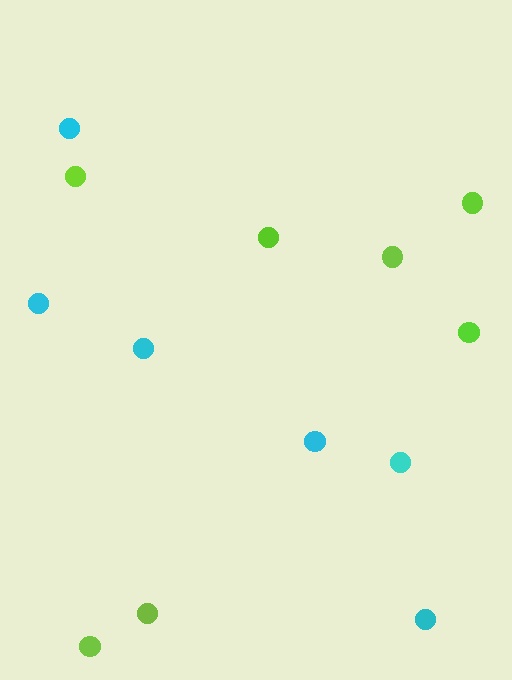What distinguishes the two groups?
There are 2 groups: one group of cyan circles (6) and one group of lime circles (7).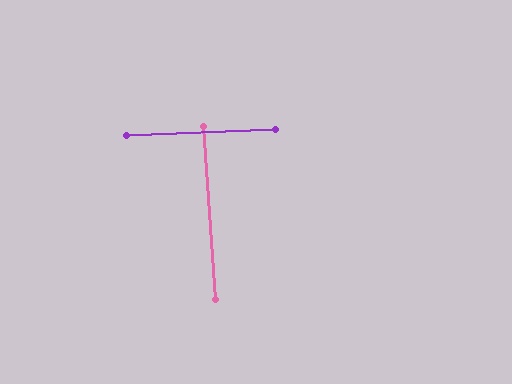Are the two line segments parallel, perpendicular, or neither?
Perpendicular — they meet at approximately 88°.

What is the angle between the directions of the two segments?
Approximately 88 degrees.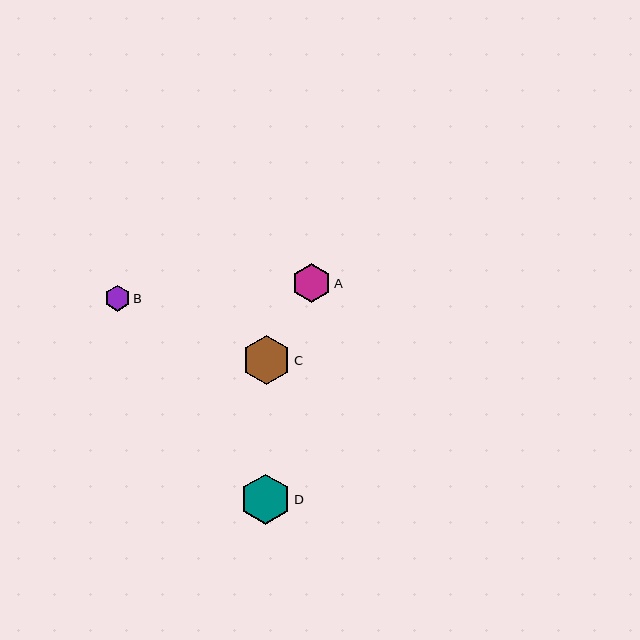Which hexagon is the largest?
Hexagon D is the largest with a size of approximately 50 pixels.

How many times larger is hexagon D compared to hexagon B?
Hexagon D is approximately 2.0 times the size of hexagon B.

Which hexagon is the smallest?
Hexagon B is the smallest with a size of approximately 26 pixels.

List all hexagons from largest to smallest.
From largest to smallest: D, C, A, B.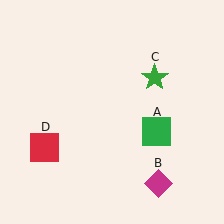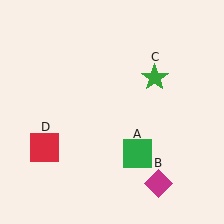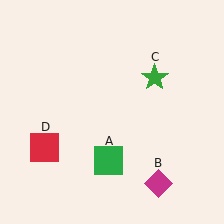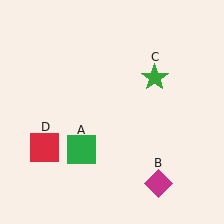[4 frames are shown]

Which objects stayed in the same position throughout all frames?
Magenta diamond (object B) and green star (object C) and red square (object D) remained stationary.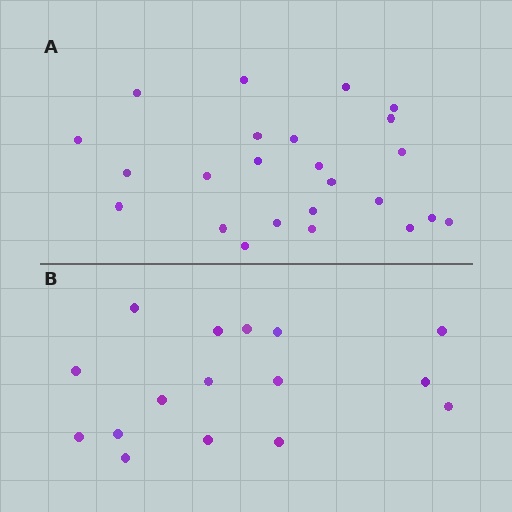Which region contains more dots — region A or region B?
Region A (the top region) has more dots.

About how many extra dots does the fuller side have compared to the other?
Region A has roughly 8 or so more dots than region B.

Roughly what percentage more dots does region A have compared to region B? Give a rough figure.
About 50% more.